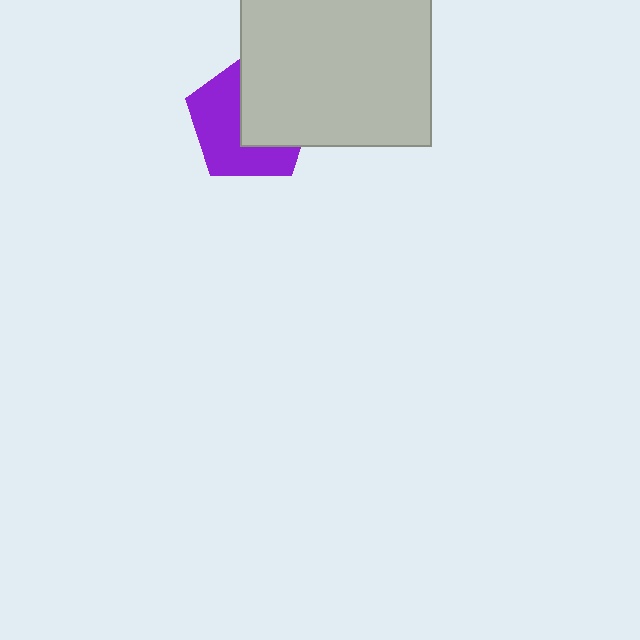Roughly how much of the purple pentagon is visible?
About half of it is visible (roughly 52%).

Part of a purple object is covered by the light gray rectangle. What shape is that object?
It is a pentagon.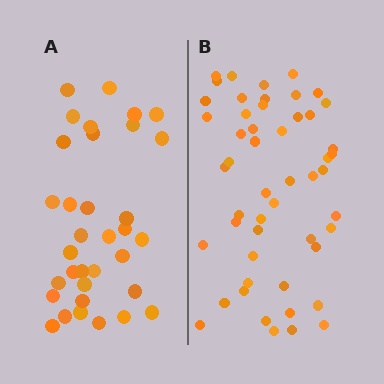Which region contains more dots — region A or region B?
Region B (the right region) has more dots.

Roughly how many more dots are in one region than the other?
Region B has approximately 15 more dots than region A.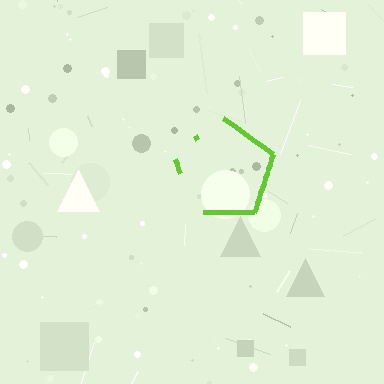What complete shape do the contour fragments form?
The contour fragments form a pentagon.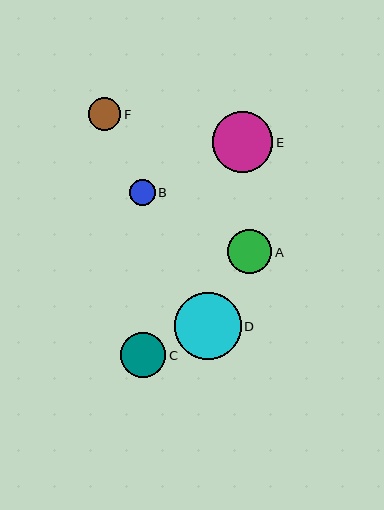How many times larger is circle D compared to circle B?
Circle D is approximately 2.6 times the size of circle B.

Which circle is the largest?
Circle D is the largest with a size of approximately 67 pixels.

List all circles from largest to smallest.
From largest to smallest: D, E, C, A, F, B.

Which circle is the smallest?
Circle B is the smallest with a size of approximately 26 pixels.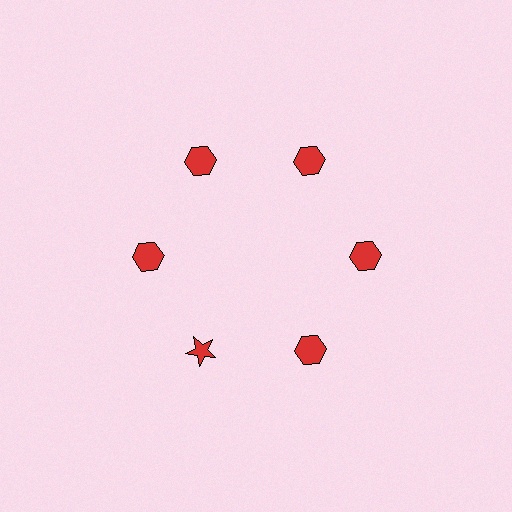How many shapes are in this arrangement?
There are 6 shapes arranged in a ring pattern.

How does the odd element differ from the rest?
It has a different shape: star instead of hexagon.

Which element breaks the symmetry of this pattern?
The red star at roughly the 7 o'clock position breaks the symmetry. All other shapes are red hexagons.